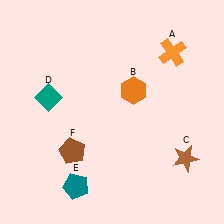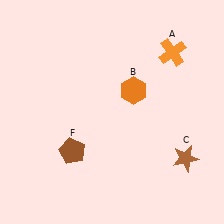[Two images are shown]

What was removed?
The teal pentagon (E), the teal diamond (D) were removed in Image 2.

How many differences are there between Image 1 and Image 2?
There are 2 differences between the two images.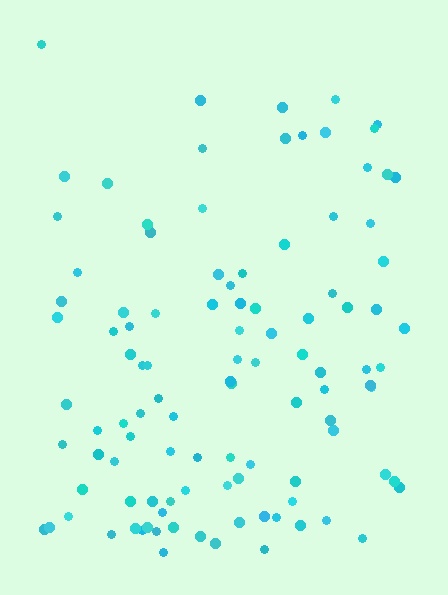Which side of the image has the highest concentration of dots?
The bottom.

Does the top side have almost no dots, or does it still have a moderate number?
Still a moderate number, just noticeably fewer than the bottom.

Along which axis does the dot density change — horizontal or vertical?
Vertical.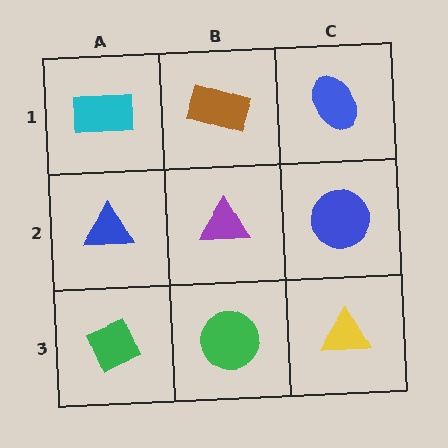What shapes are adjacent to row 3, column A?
A blue triangle (row 2, column A), a green circle (row 3, column B).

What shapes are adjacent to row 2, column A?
A cyan rectangle (row 1, column A), a green diamond (row 3, column A), a purple triangle (row 2, column B).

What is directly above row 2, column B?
A brown rectangle.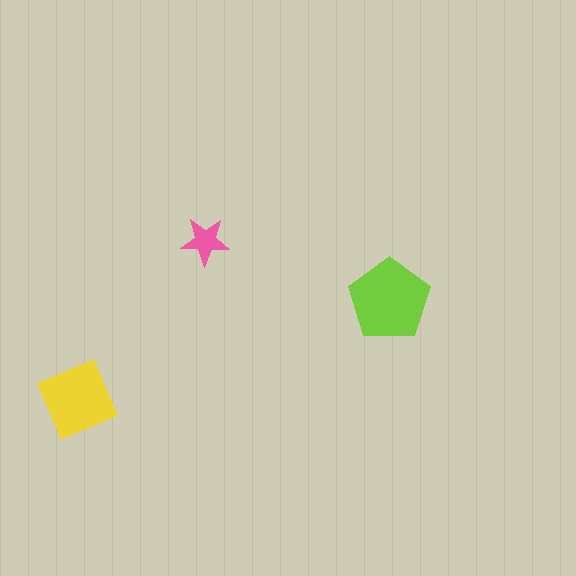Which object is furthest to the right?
The lime pentagon is rightmost.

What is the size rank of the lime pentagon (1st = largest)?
1st.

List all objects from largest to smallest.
The lime pentagon, the yellow square, the pink star.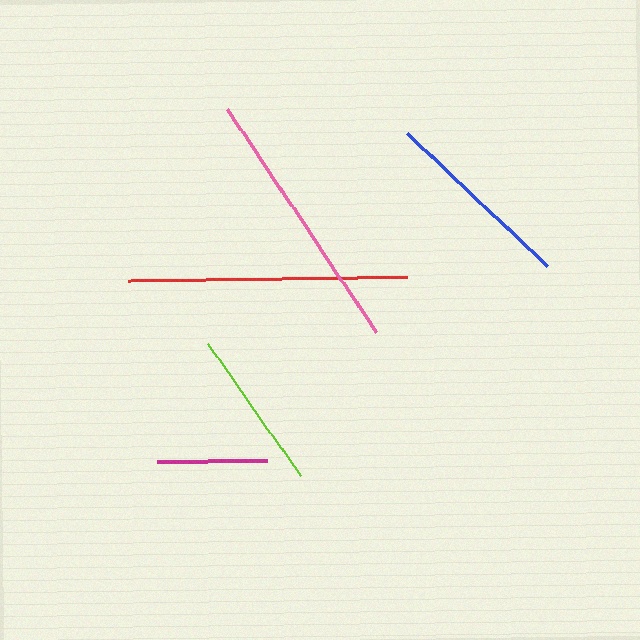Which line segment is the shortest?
The magenta line is the shortest at approximately 110 pixels.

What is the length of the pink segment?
The pink segment is approximately 268 pixels long.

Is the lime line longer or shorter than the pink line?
The pink line is longer than the lime line.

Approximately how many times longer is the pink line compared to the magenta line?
The pink line is approximately 2.4 times the length of the magenta line.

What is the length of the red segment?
The red segment is approximately 279 pixels long.